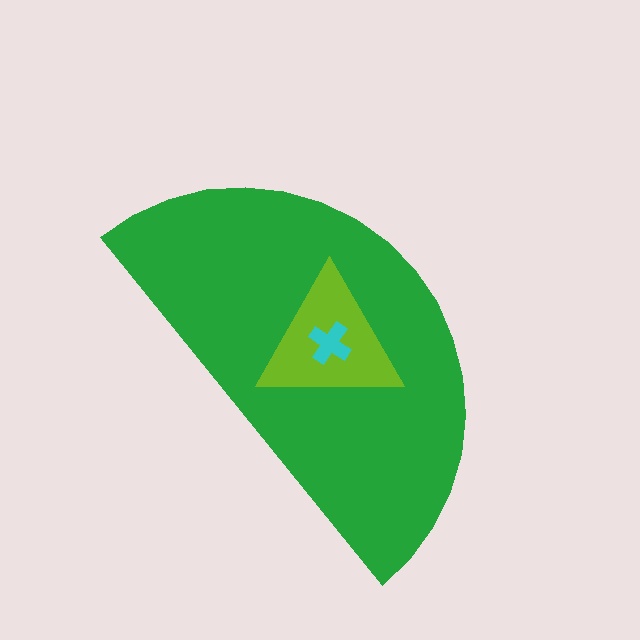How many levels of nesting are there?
3.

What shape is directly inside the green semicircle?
The lime triangle.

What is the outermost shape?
The green semicircle.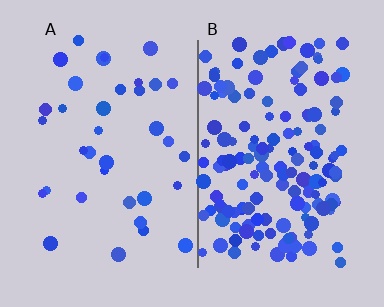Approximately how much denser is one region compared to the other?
Approximately 4.3× — region B over region A.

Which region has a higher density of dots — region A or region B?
B (the right).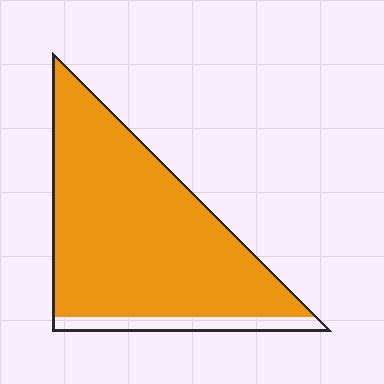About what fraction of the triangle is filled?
About nine tenths (9/10).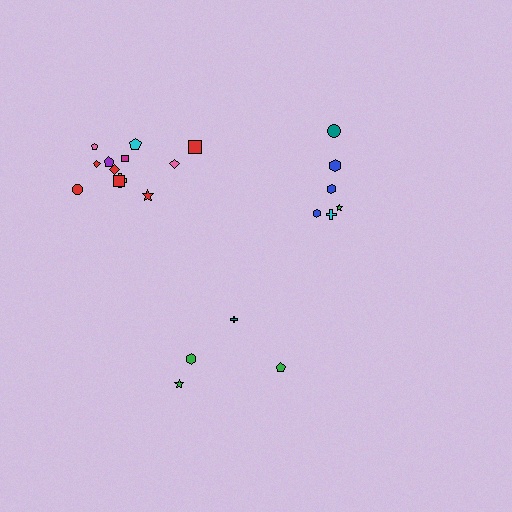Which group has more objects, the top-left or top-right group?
The top-left group.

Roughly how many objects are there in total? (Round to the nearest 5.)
Roughly 20 objects in total.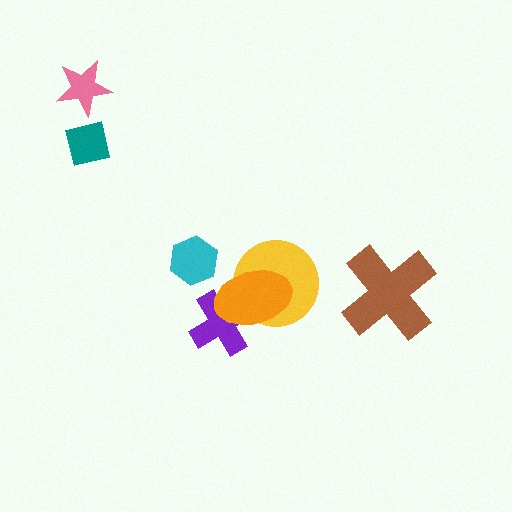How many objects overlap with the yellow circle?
2 objects overlap with the yellow circle.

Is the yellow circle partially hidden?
Yes, it is partially covered by another shape.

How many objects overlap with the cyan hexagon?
0 objects overlap with the cyan hexagon.